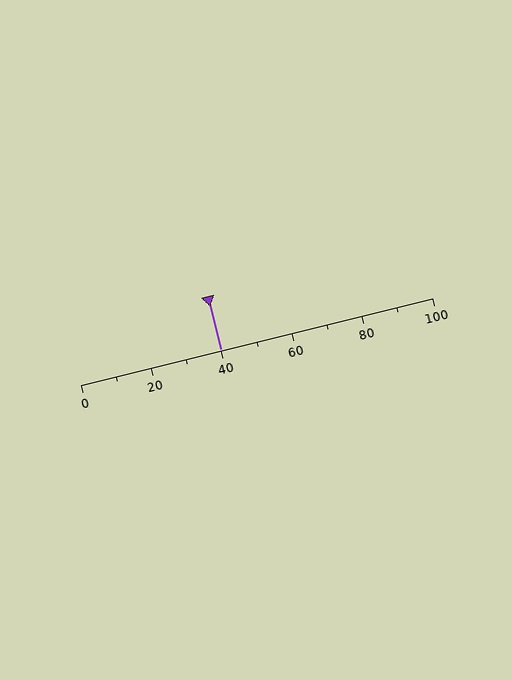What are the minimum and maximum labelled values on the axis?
The axis runs from 0 to 100.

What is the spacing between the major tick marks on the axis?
The major ticks are spaced 20 apart.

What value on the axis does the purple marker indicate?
The marker indicates approximately 40.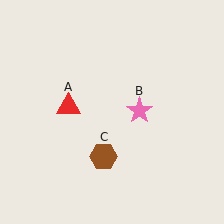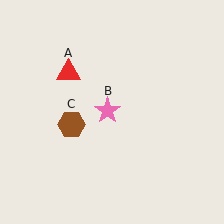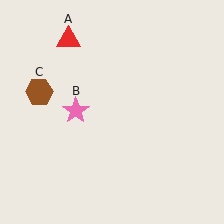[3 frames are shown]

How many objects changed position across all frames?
3 objects changed position: red triangle (object A), pink star (object B), brown hexagon (object C).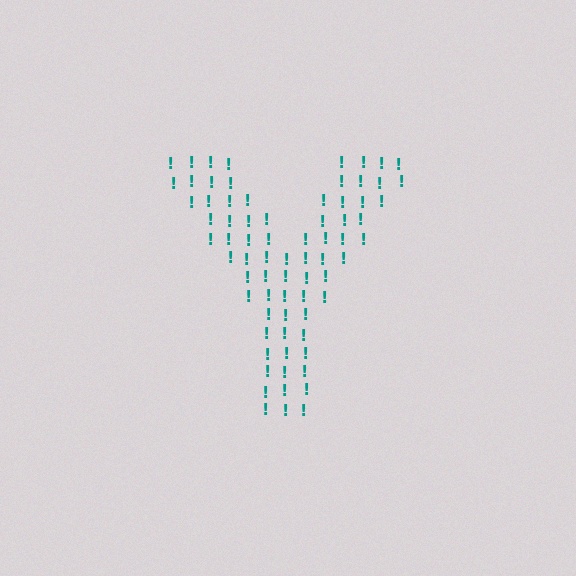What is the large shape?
The large shape is the letter Y.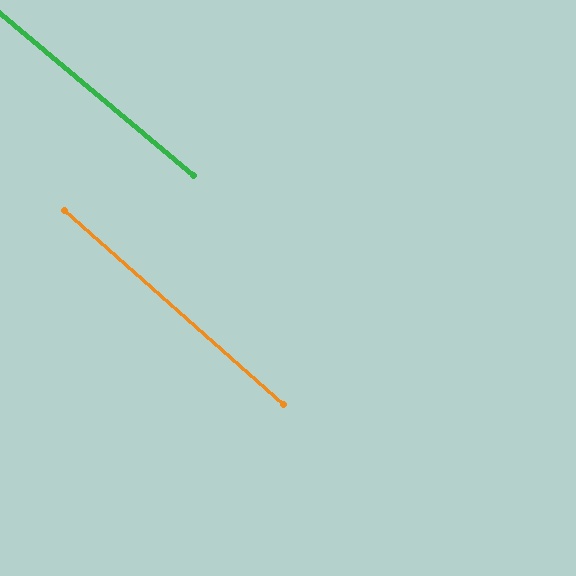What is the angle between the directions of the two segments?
Approximately 2 degrees.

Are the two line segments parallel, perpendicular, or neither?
Parallel — their directions differ by only 1.8°.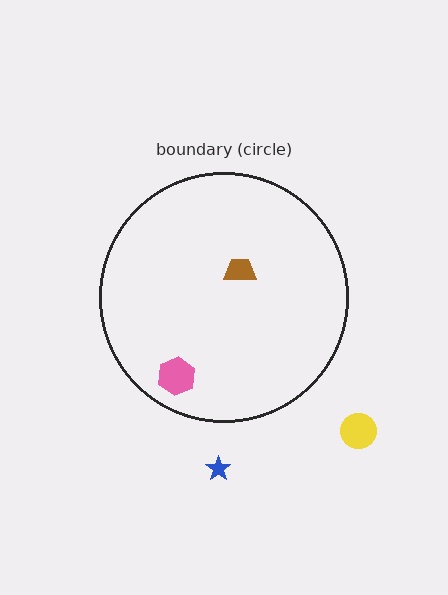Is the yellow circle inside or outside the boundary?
Outside.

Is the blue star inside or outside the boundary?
Outside.